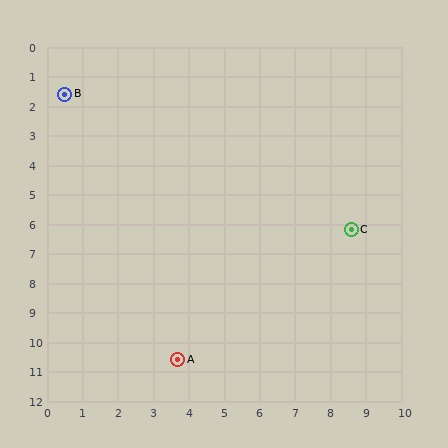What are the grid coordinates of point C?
Point C is at approximately (8.6, 6.2).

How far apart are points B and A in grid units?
Points B and A are about 9.6 grid units apart.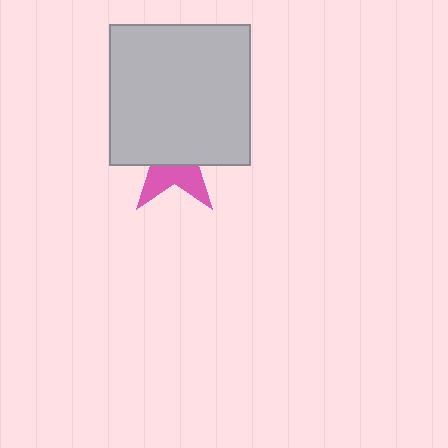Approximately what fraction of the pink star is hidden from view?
Roughly 64% of the pink star is hidden behind the light gray square.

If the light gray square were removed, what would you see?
You would see the complete pink star.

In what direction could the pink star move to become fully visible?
The pink star could move down. That would shift it out from behind the light gray square entirely.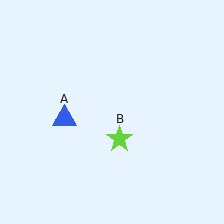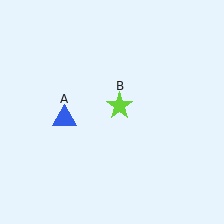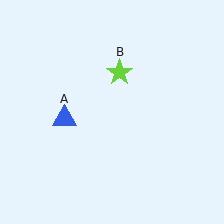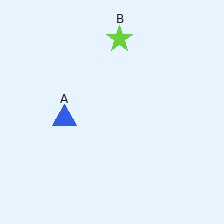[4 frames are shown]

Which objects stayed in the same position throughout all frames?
Blue triangle (object A) remained stationary.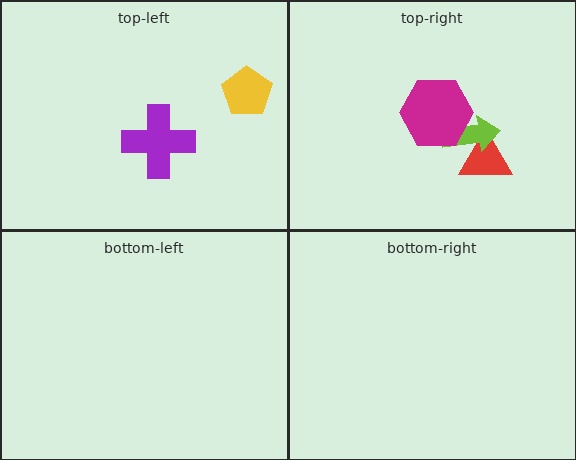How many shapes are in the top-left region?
2.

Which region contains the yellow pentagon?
The top-left region.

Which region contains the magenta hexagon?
The top-right region.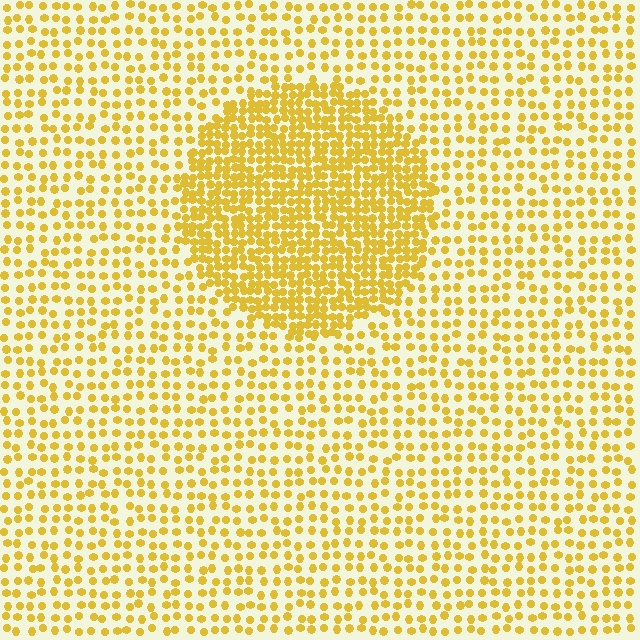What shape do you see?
I see a circle.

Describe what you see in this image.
The image contains small yellow elements arranged at two different densities. A circle-shaped region is visible where the elements are more densely packed than the surrounding area.